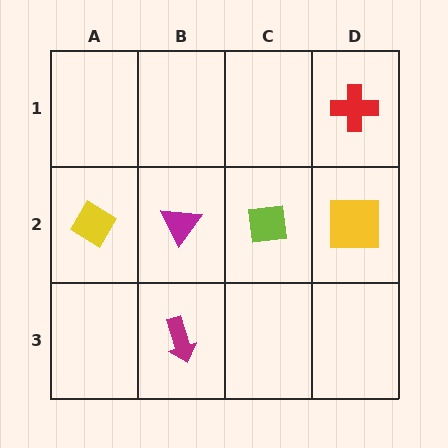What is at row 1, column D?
A red cross.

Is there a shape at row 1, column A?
No, that cell is empty.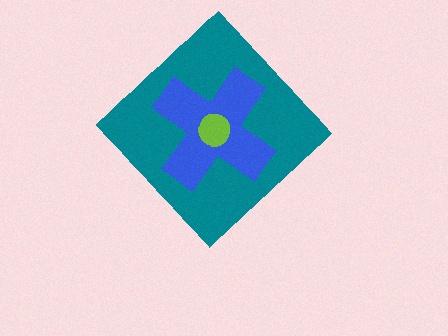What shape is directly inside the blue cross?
The lime circle.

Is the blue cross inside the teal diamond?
Yes.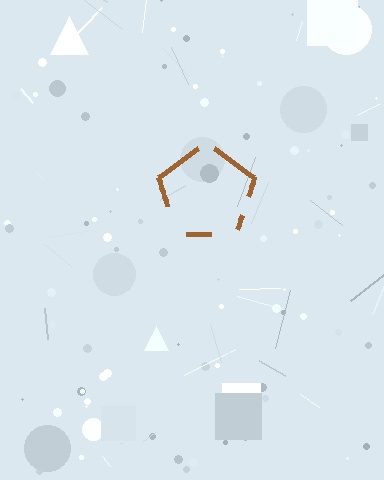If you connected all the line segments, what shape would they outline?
They would outline a pentagon.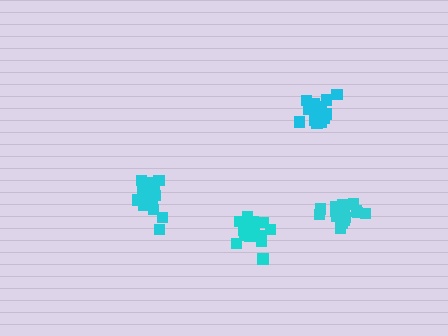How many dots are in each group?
Group 1: 20 dots, Group 2: 18 dots, Group 3: 14 dots, Group 4: 20 dots (72 total).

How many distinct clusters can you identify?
There are 4 distinct clusters.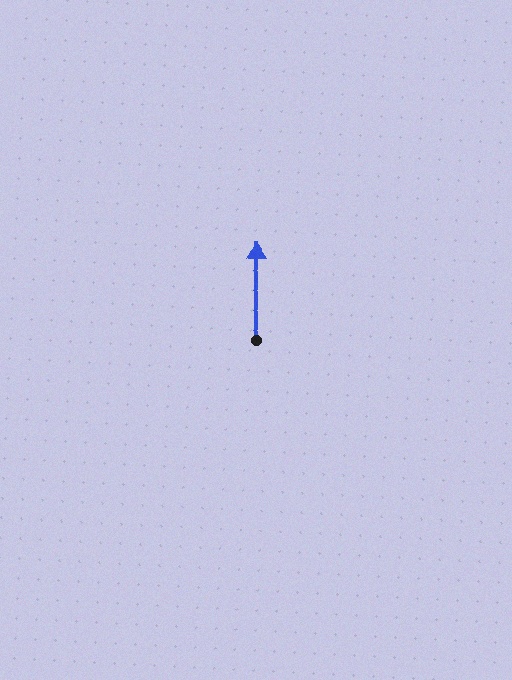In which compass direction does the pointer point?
North.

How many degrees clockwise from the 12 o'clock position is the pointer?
Approximately 357 degrees.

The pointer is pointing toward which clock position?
Roughly 12 o'clock.